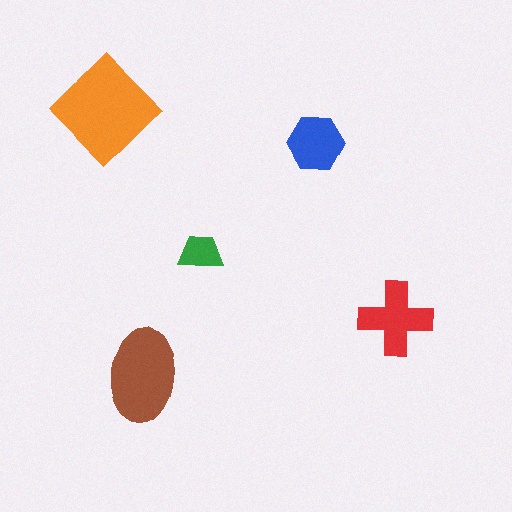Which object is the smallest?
The green trapezoid.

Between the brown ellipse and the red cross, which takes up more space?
The brown ellipse.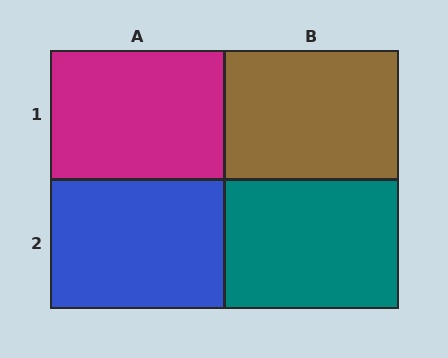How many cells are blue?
1 cell is blue.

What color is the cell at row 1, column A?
Magenta.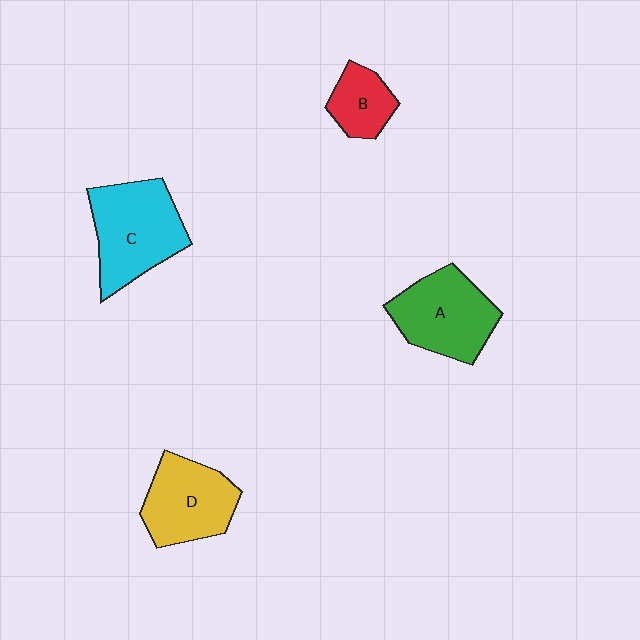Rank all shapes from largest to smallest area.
From largest to smallest: C (cyan), A (green), D (yellow), B (red).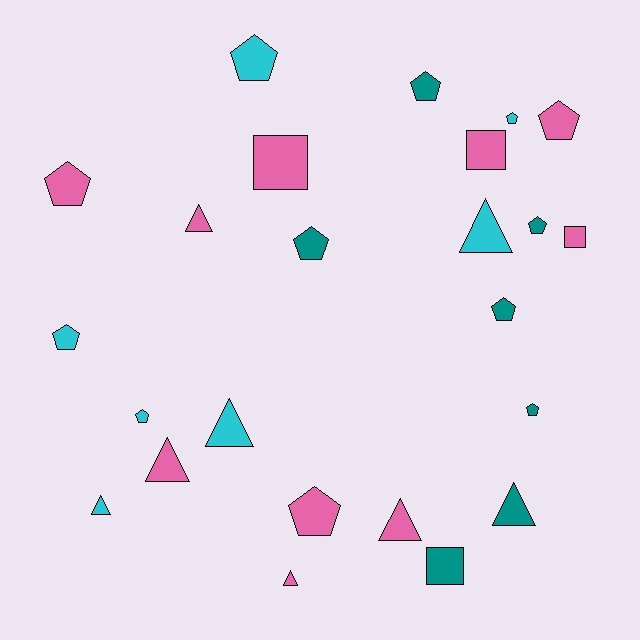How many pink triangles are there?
There are 4 pink triangles.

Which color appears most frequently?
Pink, with 10 objects.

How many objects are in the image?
There are 24 objects.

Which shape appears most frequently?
Pentagon, with 12 objects.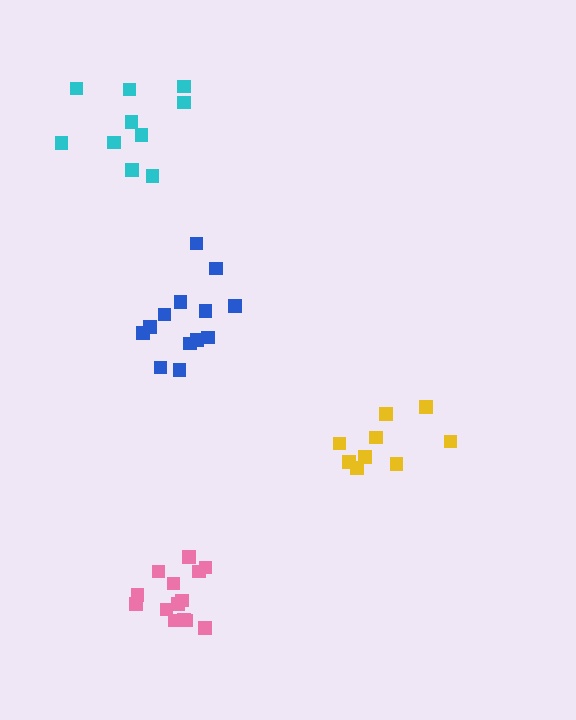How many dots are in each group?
Group 1: 9 dots, Group 2: 14 dots, Group 3: 10 dots, Group 4: 13 dots (46 total).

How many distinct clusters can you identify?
There are 4 distinct clusters.